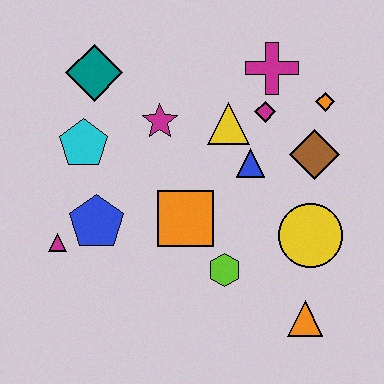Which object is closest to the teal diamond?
The cyan pentagon is closest to the teal diamond.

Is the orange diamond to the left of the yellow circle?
No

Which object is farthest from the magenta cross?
The magenta triangle is farthest from the magenta cross.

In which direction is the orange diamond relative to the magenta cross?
The orange diamond is to the right of the magenta cross.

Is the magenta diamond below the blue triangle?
No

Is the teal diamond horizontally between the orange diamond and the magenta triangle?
Yes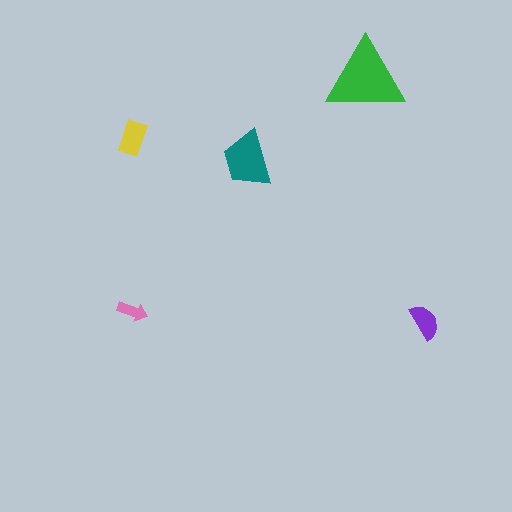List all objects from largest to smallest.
The green triangle, the teal trapezoid, the yellow rectangle, the purple semicircle, the pink arrow.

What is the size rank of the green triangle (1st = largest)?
1st.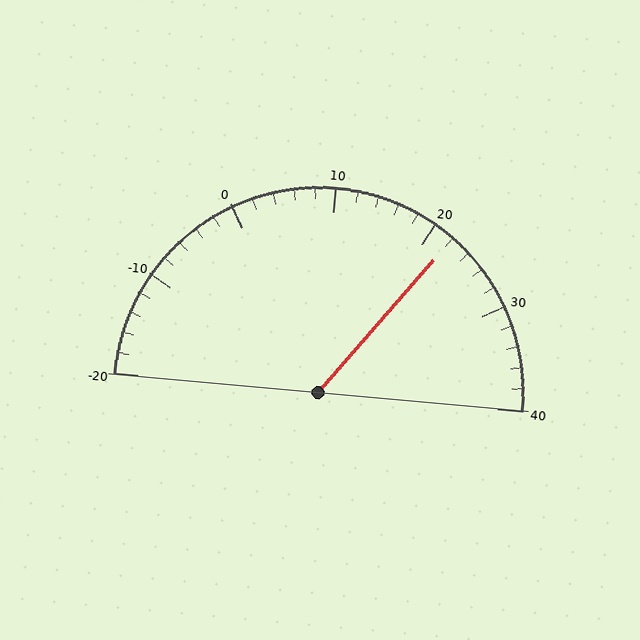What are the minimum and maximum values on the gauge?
The gauge ranges from -20 to 40.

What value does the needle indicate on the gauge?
The needle indicates approximately 22.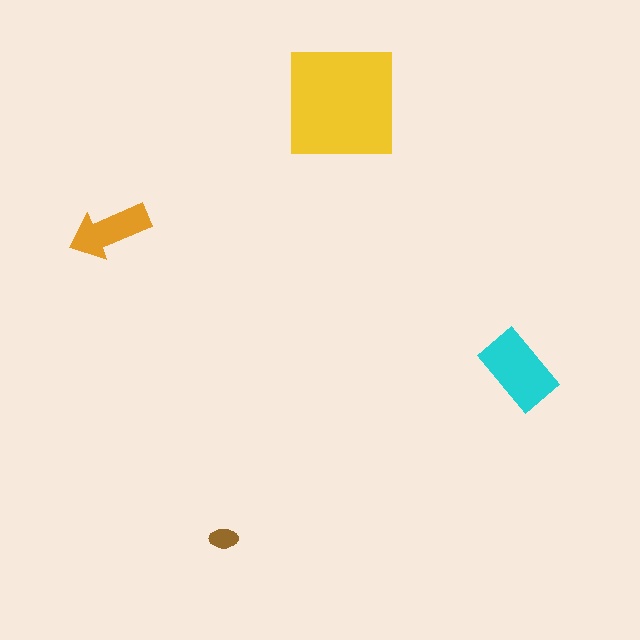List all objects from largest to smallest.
The yellow square, the cyan rectangle, the orange arrow, the brown ellipse.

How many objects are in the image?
There are 4 objects in the image.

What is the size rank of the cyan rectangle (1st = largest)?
2nd.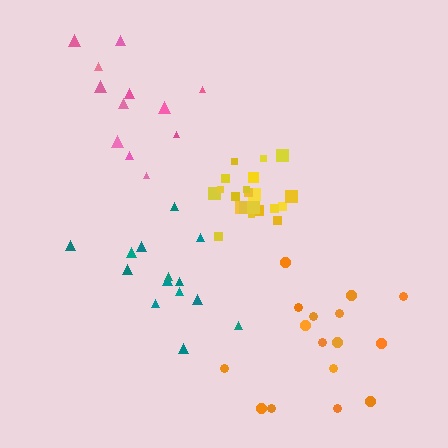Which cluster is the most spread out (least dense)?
Pink.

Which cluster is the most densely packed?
Yellow.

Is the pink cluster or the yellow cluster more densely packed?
Yellow.